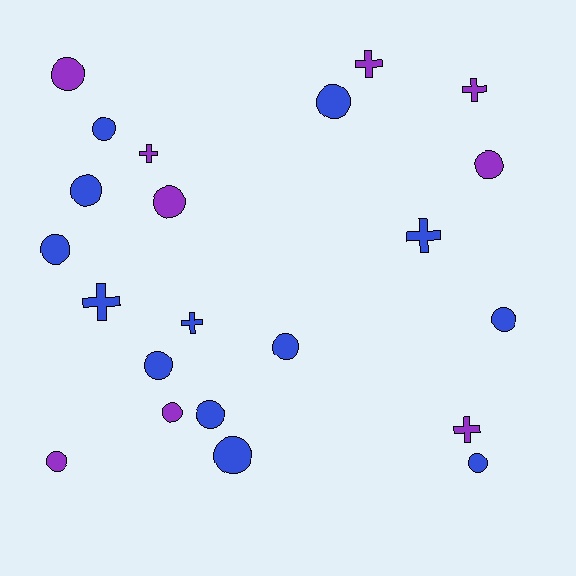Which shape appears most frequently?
Circle, with 15 objects.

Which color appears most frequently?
Blue, with 13 objects.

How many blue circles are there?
There are 10 blue circles.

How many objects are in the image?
There are 22 objects.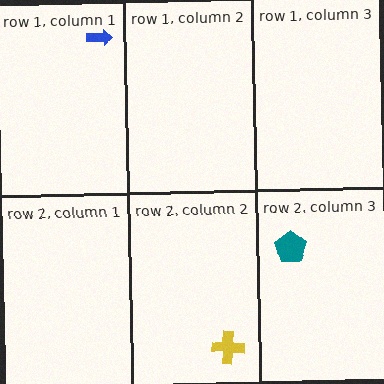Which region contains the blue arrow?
The row 1, column 1 region.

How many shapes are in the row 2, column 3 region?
1.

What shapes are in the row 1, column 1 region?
The blue arrow.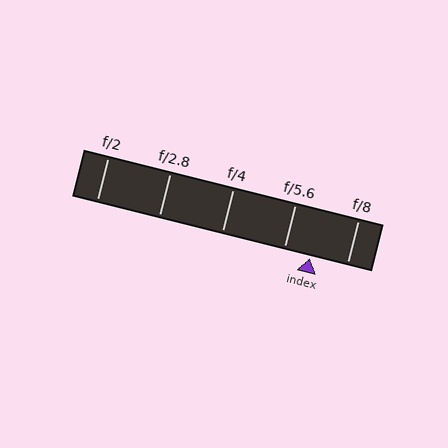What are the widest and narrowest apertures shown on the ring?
The widest aperture shown is f/2 and the narrowest is f/8.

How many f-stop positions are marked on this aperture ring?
There are 5 f-stop positions marked.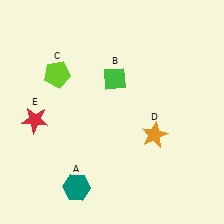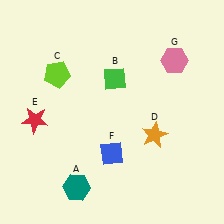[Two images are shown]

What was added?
A blue diamond (F), a pink hexagon (G) were added in Image 2.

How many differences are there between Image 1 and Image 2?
There are 2 differences between the two images.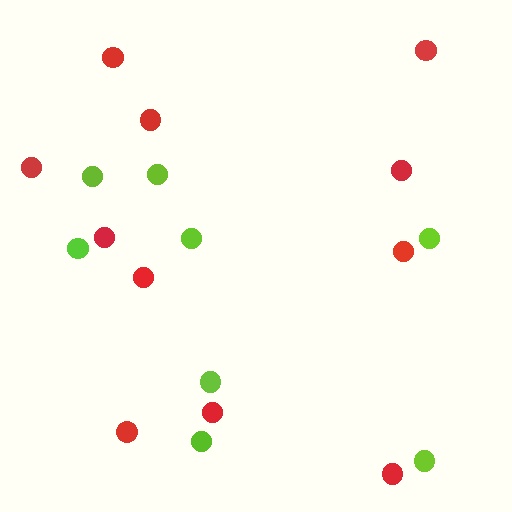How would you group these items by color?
There are 2 groups: one group of red circles (11) and one group of lime circles (8).